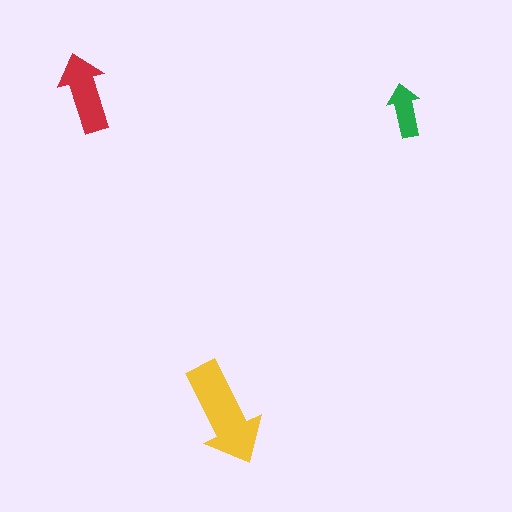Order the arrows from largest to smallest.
the yellow one, the red one, the green one.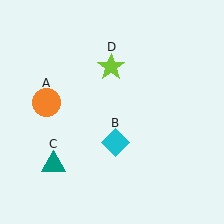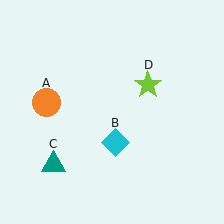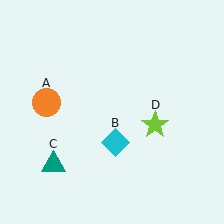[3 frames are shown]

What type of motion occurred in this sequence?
The lime star (object D) rotated clockwise around the center of the scene.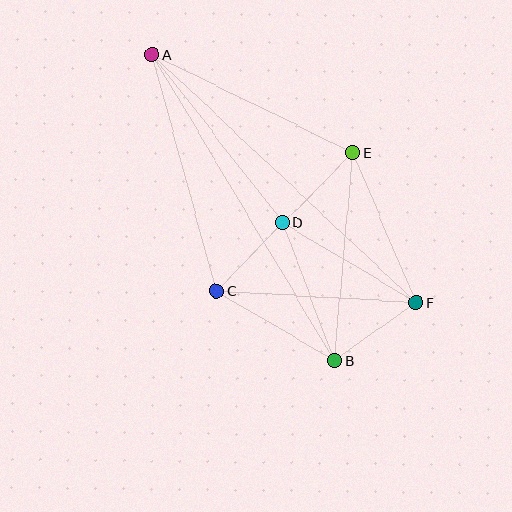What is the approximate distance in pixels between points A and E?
The distance between A and E is approximately 224 pixels.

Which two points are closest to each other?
Points C and D are closest to each other.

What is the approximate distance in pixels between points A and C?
The distance between A and C is approximately 245 pixels.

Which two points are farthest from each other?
Points A and F are farthest from each other.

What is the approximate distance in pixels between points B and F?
The distance between B and F is approximately 100 pixels.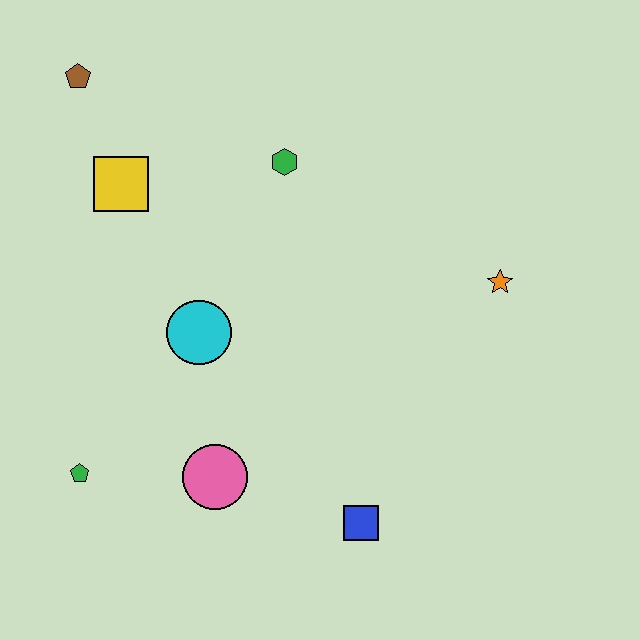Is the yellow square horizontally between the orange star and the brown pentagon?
Yes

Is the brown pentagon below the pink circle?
No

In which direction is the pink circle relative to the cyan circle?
The pink circle is below the cyan circle.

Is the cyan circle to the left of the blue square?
Yes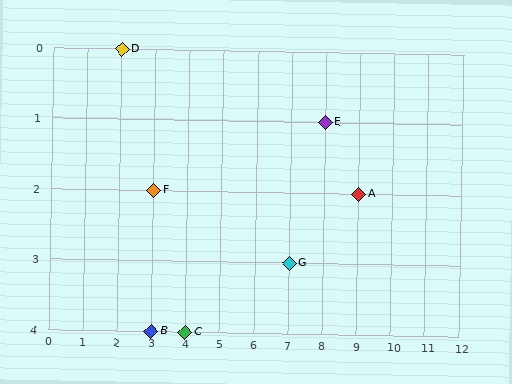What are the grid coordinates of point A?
Point A is at grid coordinates (9, 2).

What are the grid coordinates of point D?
Point D is at grid coordinates (2, 0).